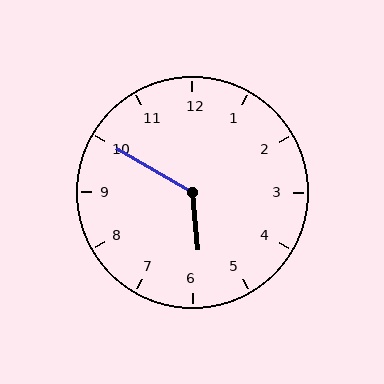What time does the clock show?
5:50.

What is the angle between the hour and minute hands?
Approximately 125 degrees.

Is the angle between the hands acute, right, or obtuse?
It is obtuse.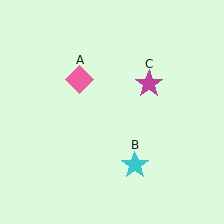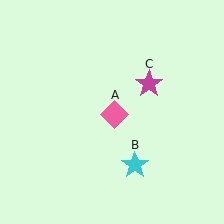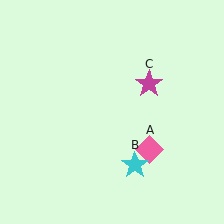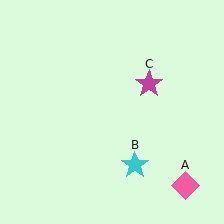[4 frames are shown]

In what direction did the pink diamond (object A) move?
The pink diamond (object A) moved down and to the right.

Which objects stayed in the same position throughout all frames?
Cyan star (object B) and magenta star (object C) remained stationary.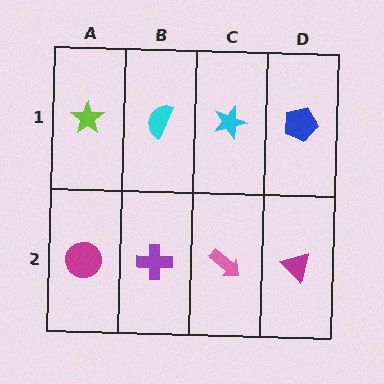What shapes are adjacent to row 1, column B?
A purple cross (row 2, column B), a lime star (row 1, column A), a cyan star (row 1, column C).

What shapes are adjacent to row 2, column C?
A cyan star (row 1, column C), a purple cross (row 2, column B), a magenta triangle (row 2, column D).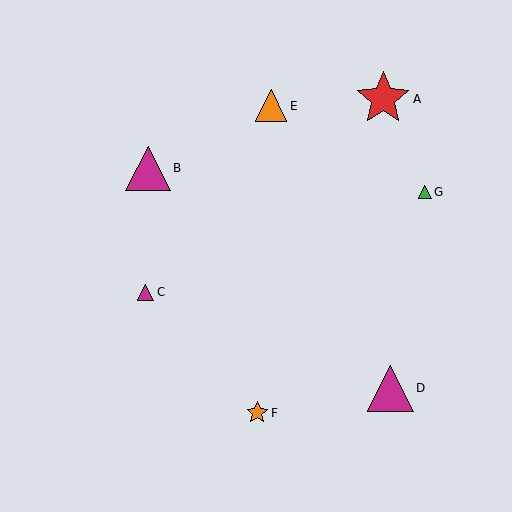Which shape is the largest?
The red star (labeled A) is the largest.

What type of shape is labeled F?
Shape F is an orange star.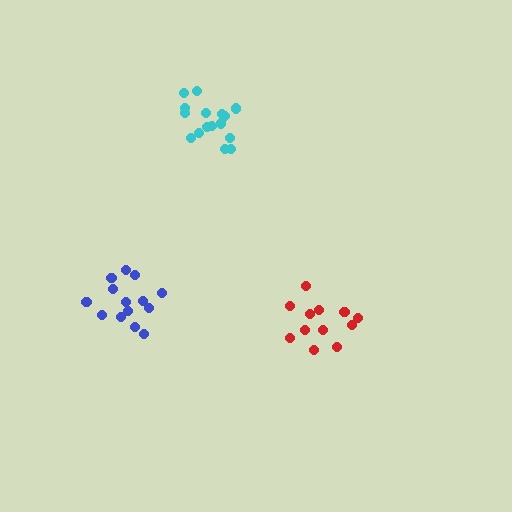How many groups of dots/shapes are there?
There are 3 groups.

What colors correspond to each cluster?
The clusters are colored: red, cyan, blue.